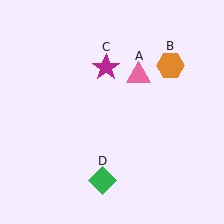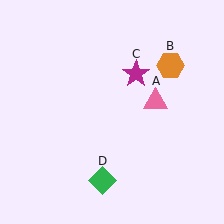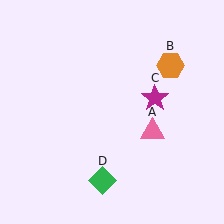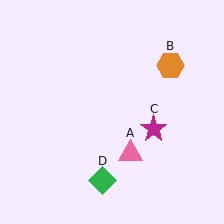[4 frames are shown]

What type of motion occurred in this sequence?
The pink triangle (object A), magenta star (object C) rotated clockwise around the center of the scene.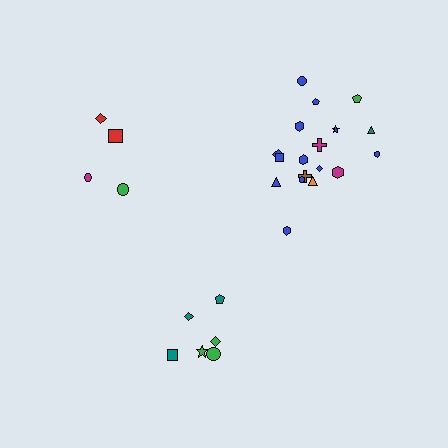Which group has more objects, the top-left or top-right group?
The top-right group.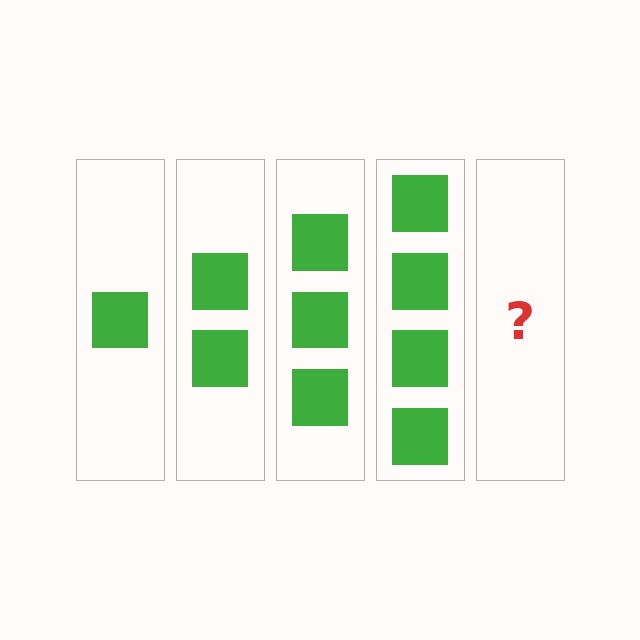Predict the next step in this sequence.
The next step is 5 squares.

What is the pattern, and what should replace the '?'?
The pattern is that each step adds one more square. The '?' should be 5 squares.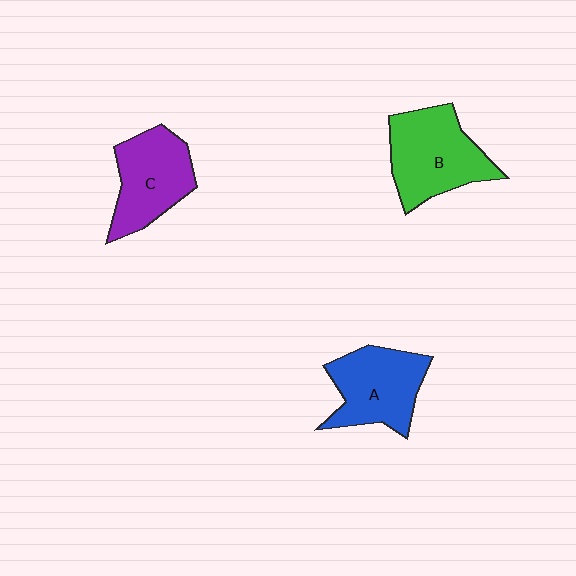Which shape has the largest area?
Shape B (green).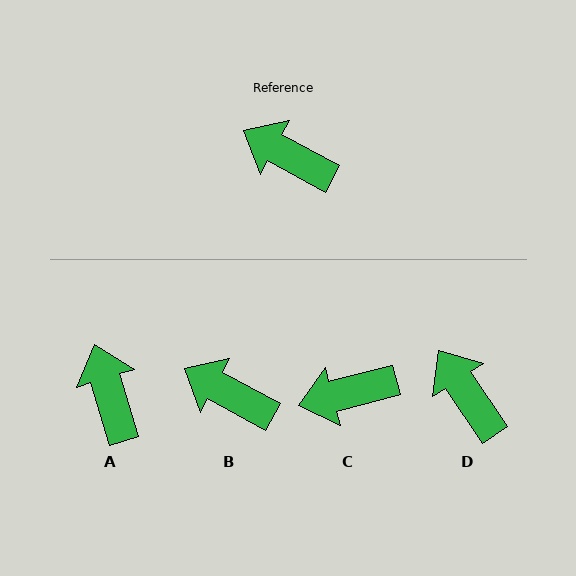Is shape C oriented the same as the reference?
No, it is off by about 43 degrees.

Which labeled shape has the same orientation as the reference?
B.